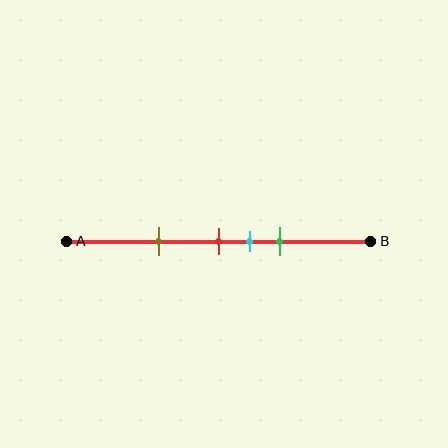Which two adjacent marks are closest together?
The red and cyan marks are the closest adjacent pair.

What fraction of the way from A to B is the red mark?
The red mark is approximately 50% (0.5) of the way from A to B.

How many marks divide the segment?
There are 4 marks dividing the segment.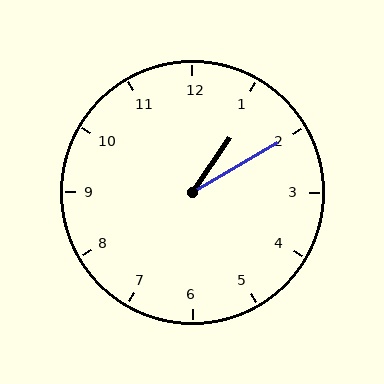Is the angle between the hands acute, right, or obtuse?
It is acute.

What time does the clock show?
1:10.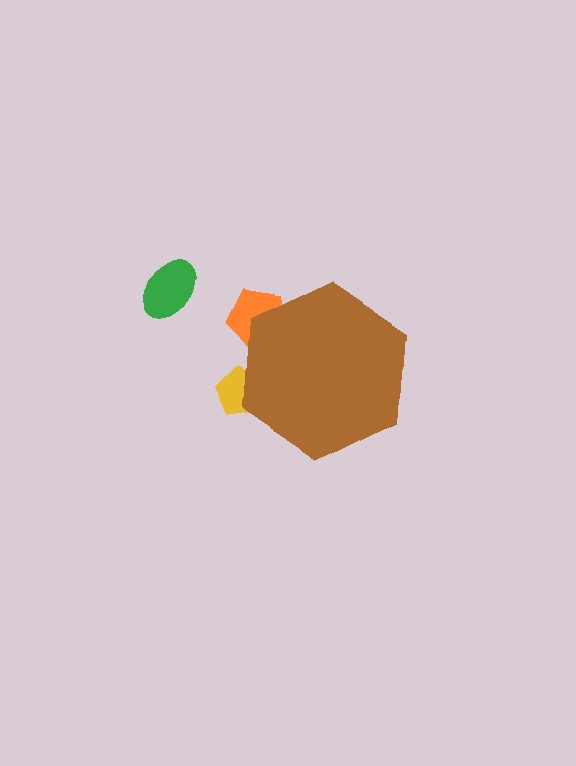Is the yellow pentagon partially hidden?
Yes, the yellow pentagon is partially hidden behind the brown hexagon.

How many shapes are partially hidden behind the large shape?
2 shapes are partially hidden.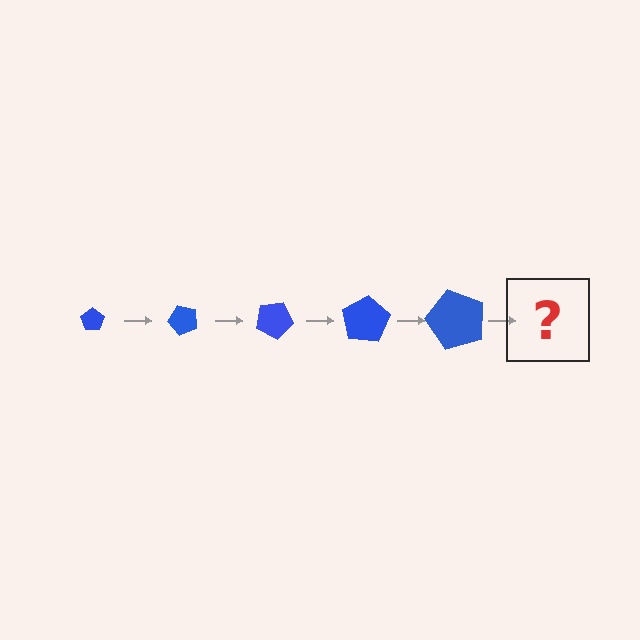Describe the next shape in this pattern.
It should be a pentagon, larger than the previous one and rotated 250 degrees from the start.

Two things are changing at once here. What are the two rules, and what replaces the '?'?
The two rules are that the pentagon grows larger each step and it rotates 50 degrees each step. The '?' should be a pentagon, larger than the previous one and rotated 250 degrees from the start.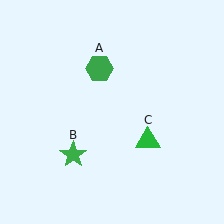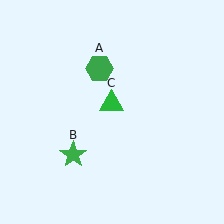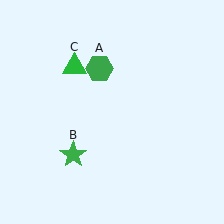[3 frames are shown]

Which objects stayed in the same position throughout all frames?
Green hexagon (object A) and green star (object B) remained stationary.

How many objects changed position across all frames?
1 object changed position: green triangle (object C).